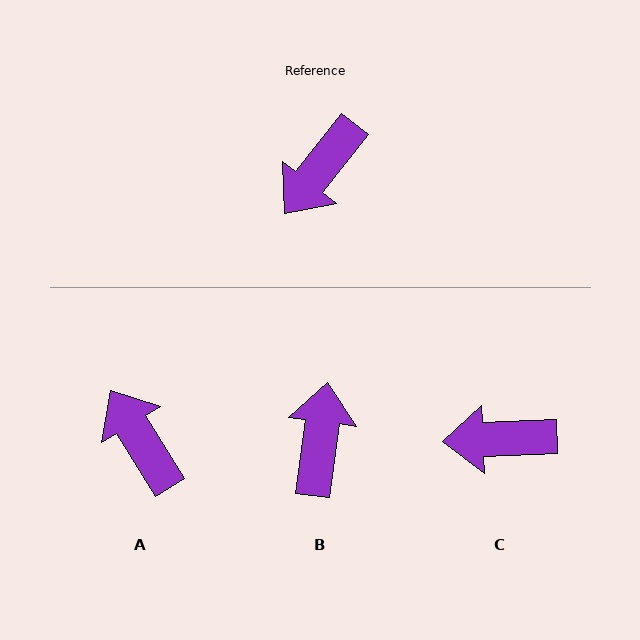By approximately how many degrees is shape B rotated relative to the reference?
Approximately 149 degrees clockwise.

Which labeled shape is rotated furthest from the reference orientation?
B, about 149 degrees away.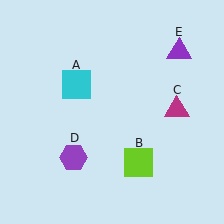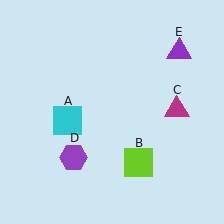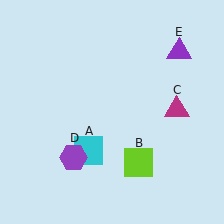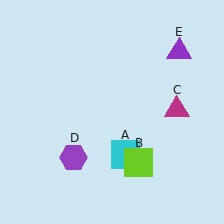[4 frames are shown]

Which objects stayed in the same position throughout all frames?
Lime square (object B) and magenta triangle (object C) and purple hexagon (object D) and purple triangle (object E) remained stationary.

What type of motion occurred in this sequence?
The cyan square (object A) rotated counterclockwise around the center of the scene.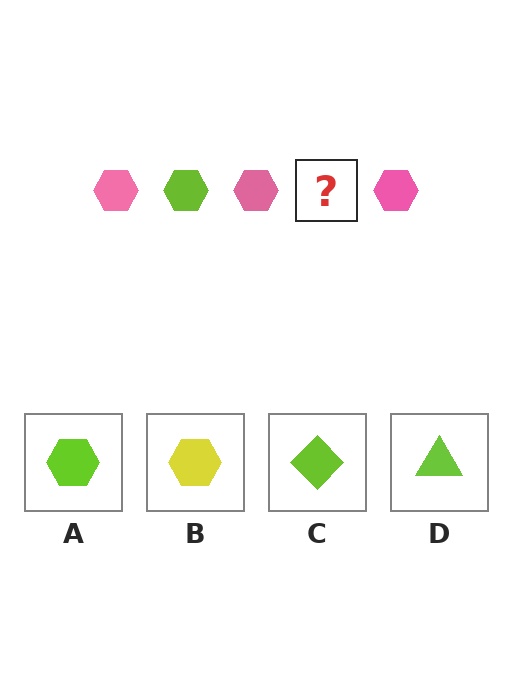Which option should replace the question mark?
Option A.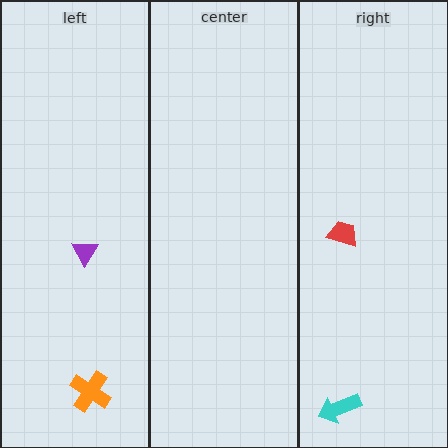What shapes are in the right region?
The cyan arrow, the red trapezoid.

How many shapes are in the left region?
2.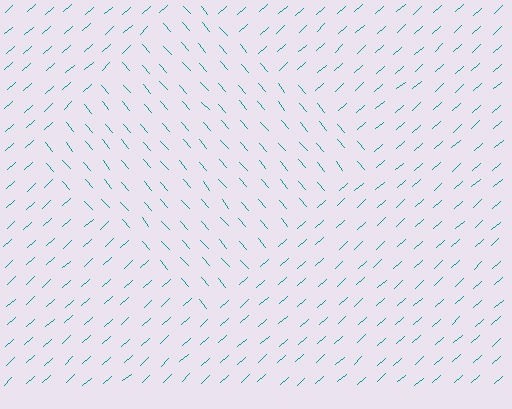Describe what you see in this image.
The image is filled with small teal line segments. A diamond region in the image has lines oriented differently from the surrounding lines, creating a visible texture boundary.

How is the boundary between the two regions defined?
The boundary is defined purely by a change in line orientation (approximately 89 degrees difference). All lines are the same color and thickness.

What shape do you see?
I see a diamond.